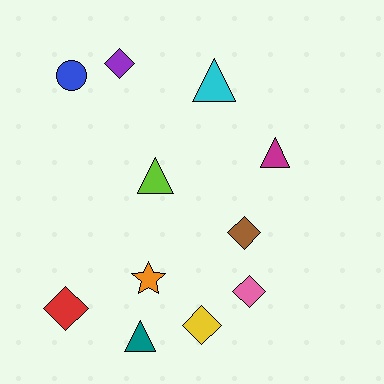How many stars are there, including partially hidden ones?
There is 1 star.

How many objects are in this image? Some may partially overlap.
There are 11 objects.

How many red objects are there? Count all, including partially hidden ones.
There is 1 red object.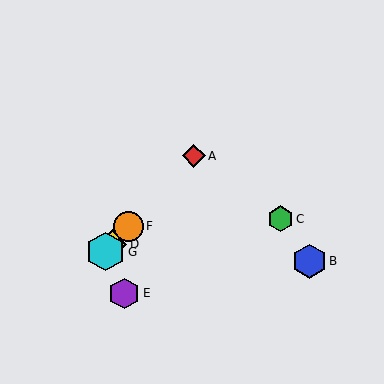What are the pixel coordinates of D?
Object D is at (112, 244).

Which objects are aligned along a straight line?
Objects A, D, F, G are aligned along a straight line.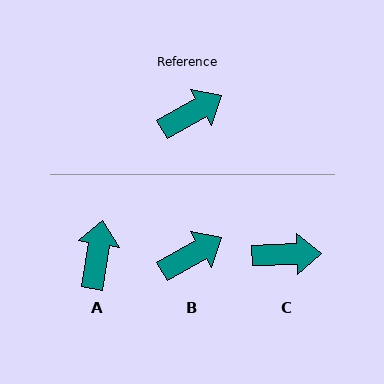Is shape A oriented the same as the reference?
No, it is off by about 51 degrees.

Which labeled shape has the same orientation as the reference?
B.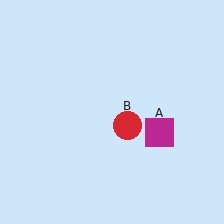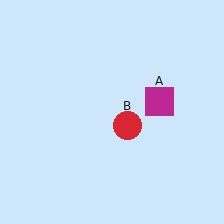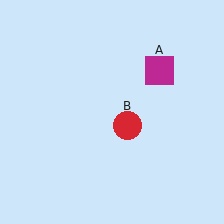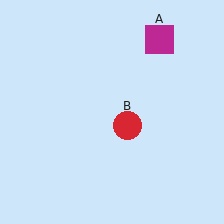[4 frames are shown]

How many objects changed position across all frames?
1 object changed position: magenta square (object A).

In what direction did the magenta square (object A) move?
The magenta square (object A) moved up.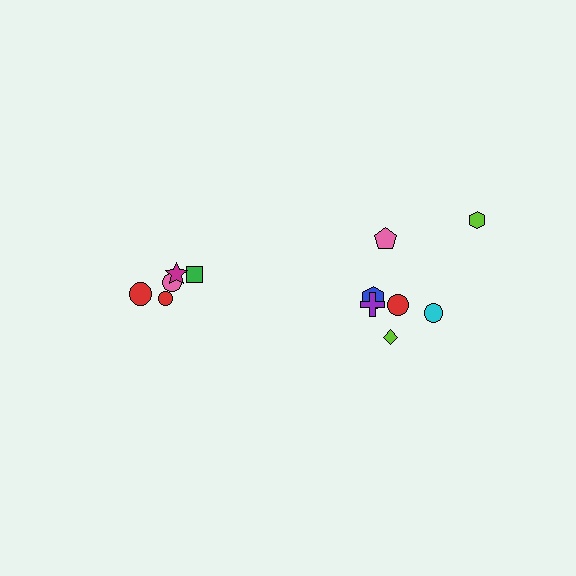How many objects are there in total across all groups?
There are 12 objects.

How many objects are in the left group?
There are 5 objects.